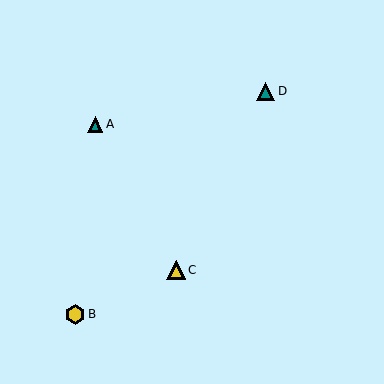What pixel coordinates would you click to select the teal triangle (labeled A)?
Click at (95, 124) to select the teal triangle A.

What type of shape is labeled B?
Shape B is a yellow hexagon.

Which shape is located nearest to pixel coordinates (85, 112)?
The teal triangle (labeled A) at (95, 124) is nearest to that location.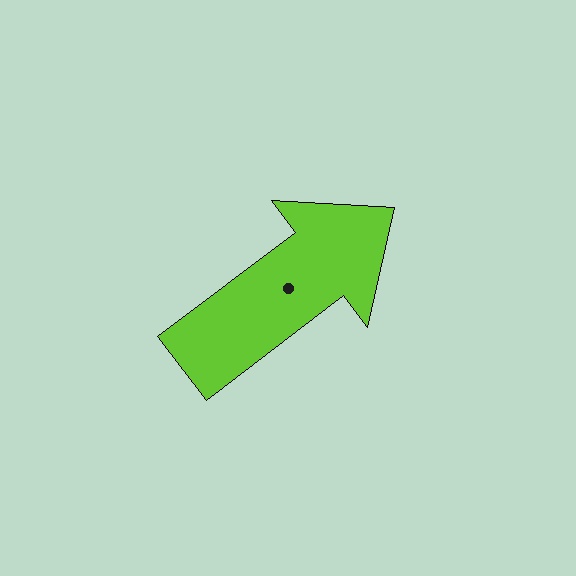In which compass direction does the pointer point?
Northeast.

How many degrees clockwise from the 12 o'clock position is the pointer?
Approximately 53 degrees.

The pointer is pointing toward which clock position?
Roughly 2 o'clock.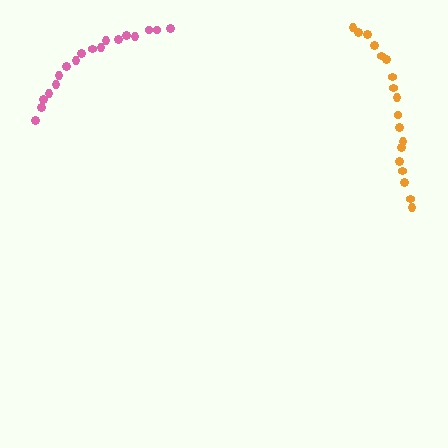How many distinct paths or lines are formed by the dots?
There are 2 distinct paths.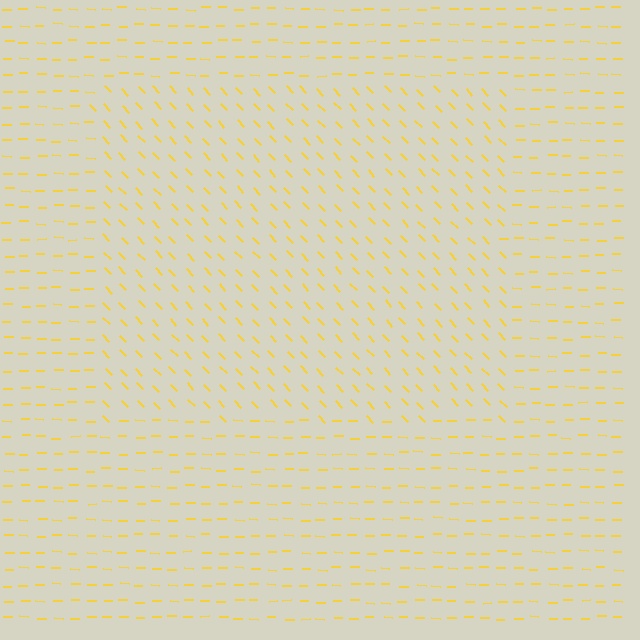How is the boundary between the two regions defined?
The boundary is defined purely by a change in line orientation (approximately 45 degrees difference). All lines are the same color and thickness.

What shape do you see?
I see a rectangle.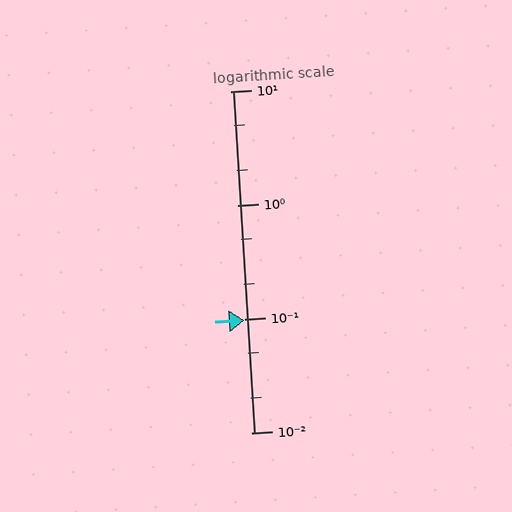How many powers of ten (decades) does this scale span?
The scale spans 3 decades, from 0.01 to 10.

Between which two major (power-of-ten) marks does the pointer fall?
The pointer is between 0.01 and 0.1.